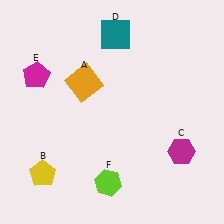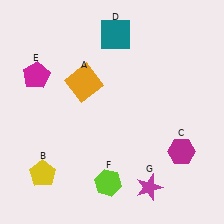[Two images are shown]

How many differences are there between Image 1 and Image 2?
There is 1 difference between the two images.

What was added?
A magenta star (G) was added in Image 2.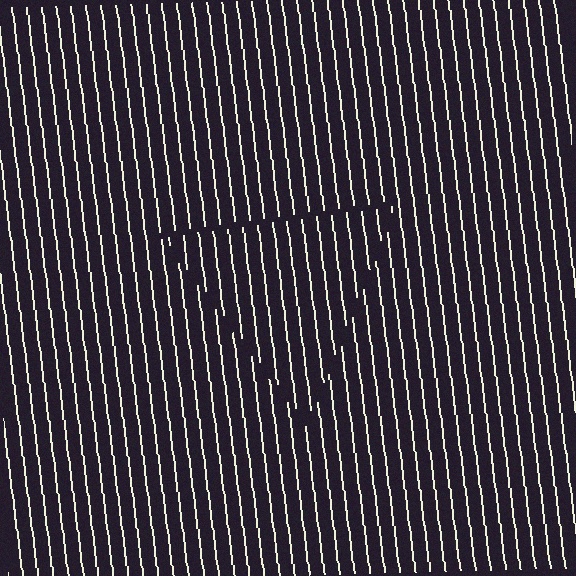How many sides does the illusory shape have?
3 sides — the line-ends trace a triangle.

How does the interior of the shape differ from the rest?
The interior of the shape contains the same grating, shifted by half a period — the contour is defined by the phase discontinuity where line-ends from the inner and outer gratings abut.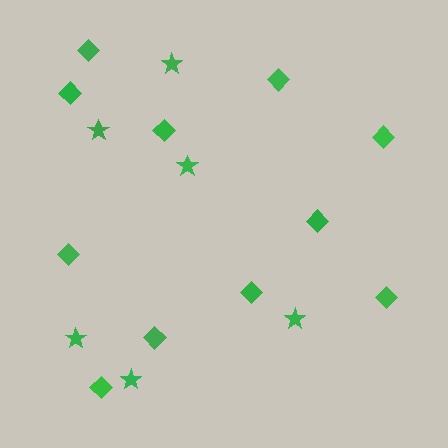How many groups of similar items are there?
There are 2 groups: one group of stars (6) and one group of diamonds (11).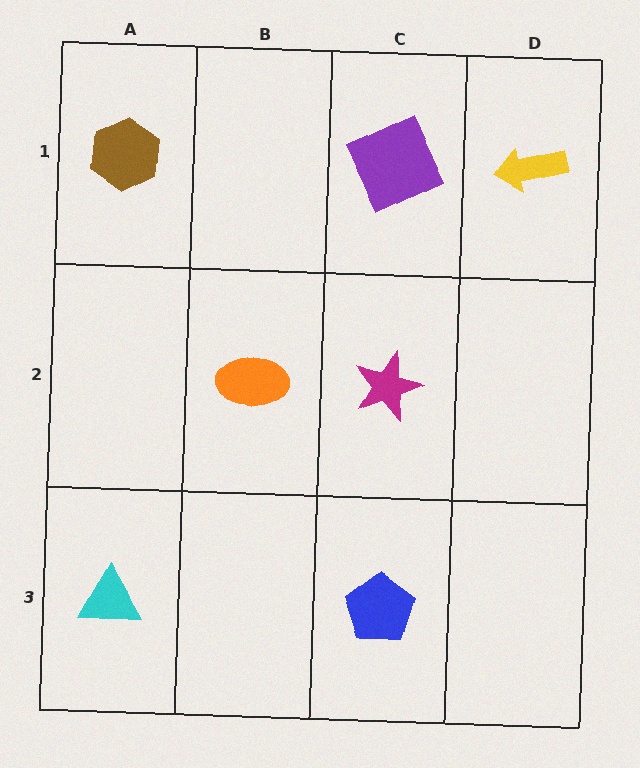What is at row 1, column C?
A purple square.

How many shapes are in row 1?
3 shapes.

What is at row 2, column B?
An orange ellipse.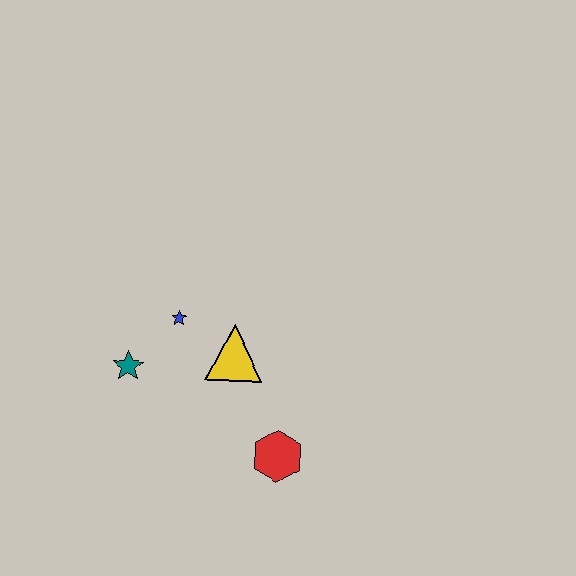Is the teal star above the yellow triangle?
No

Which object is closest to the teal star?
The blue star is closest to the teal star.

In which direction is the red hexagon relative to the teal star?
The red hexagon is to the right of the teal star.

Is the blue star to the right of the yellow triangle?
No